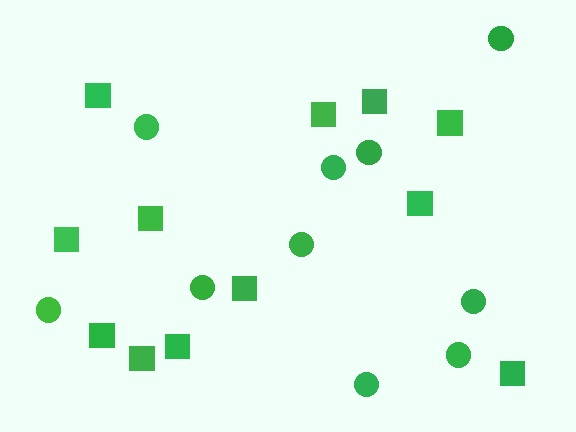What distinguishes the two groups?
There are 2 groups: one group of circles (10) and one group of squares (12).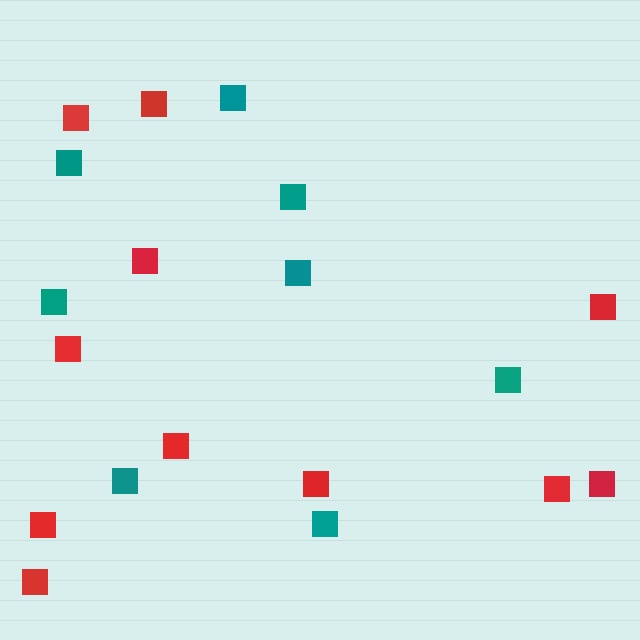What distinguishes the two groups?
There are 2 groups: one group of teal squares (8) and one group of red squares (11).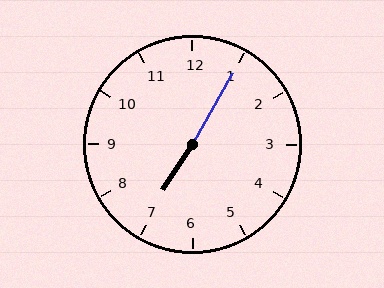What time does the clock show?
7:05.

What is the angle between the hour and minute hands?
Approximately 178 degrees.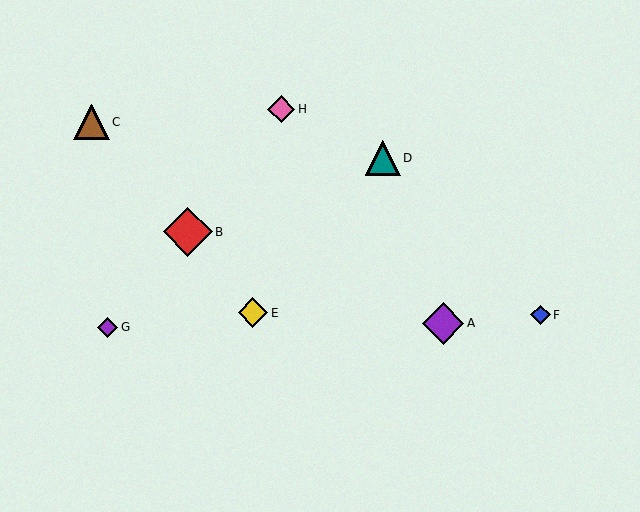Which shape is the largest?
The red diamond (labeled B) is the largest.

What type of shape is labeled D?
Shape D is a teal triangle.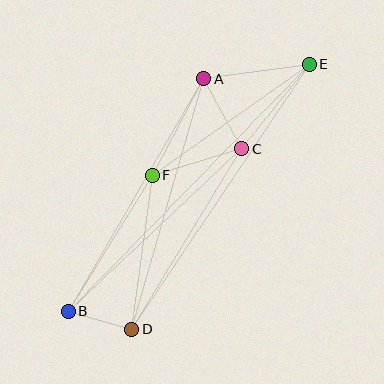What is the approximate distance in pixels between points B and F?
The distance between B and F is approximately 160 pixels.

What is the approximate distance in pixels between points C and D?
The distance between C and D is approximately 211 pixels.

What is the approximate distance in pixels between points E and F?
The distance between E and F is approximately 192 pixels.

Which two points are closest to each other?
Points B and D are closest to each other.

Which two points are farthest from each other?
Points B and E are farthest from each other.